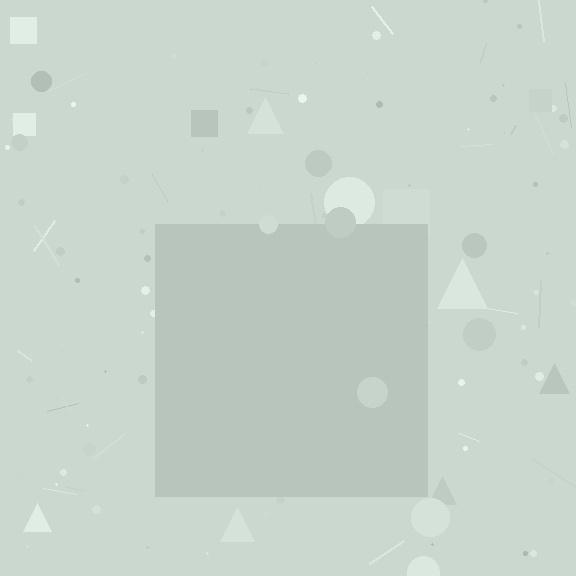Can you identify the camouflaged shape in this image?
The camouflaged shape is a square.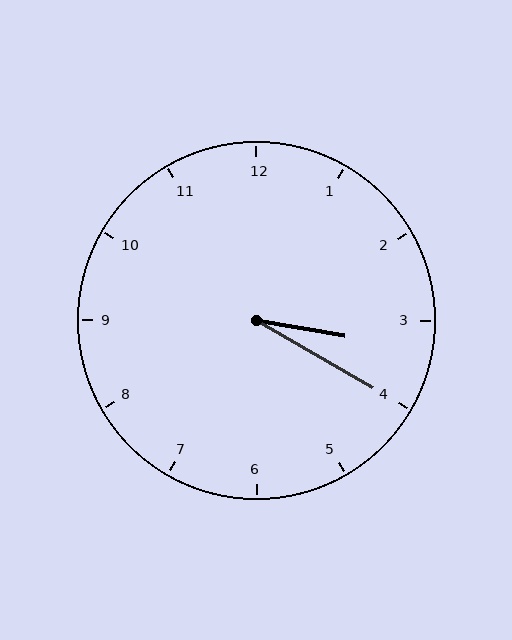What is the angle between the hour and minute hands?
Approximately 20 degrees.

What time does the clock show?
3:20.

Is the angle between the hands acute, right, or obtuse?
It is acute.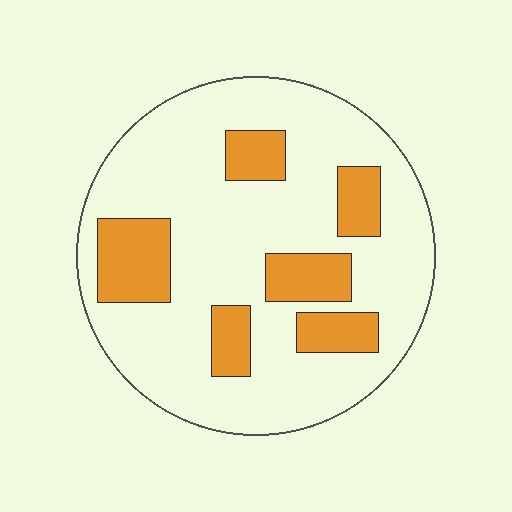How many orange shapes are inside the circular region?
6.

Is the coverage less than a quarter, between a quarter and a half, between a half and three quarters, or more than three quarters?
Less than a quarter.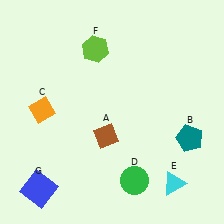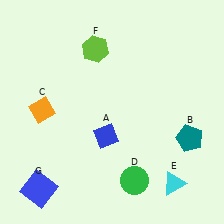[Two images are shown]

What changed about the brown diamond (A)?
In Image 1, A is brown. In Image 2, it changed to blue.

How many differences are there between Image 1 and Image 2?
There is 1 difference between the two images.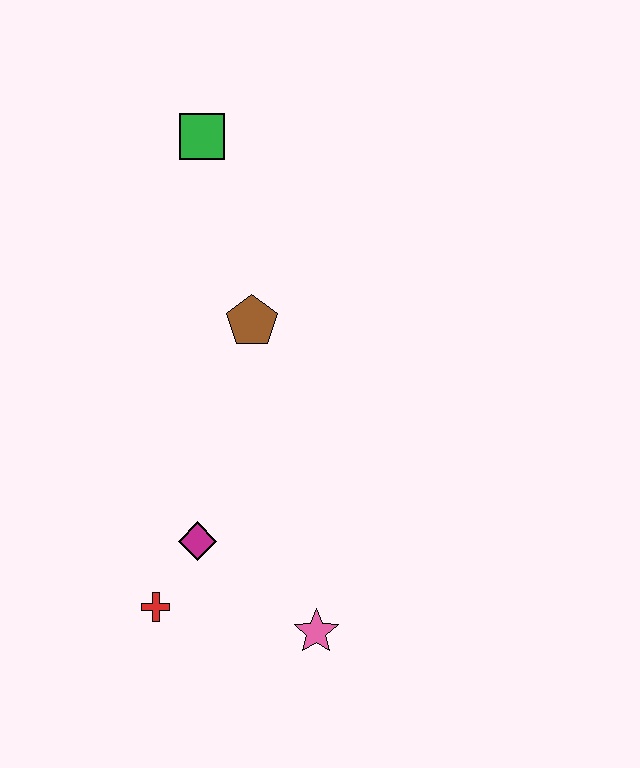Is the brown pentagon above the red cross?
Yes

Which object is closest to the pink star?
The magenta diamond is closest to the pink star.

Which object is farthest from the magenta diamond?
The green square is farthest from the magenta diamond.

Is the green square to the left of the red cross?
No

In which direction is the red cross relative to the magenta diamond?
The red cross is below the magenta diamond.